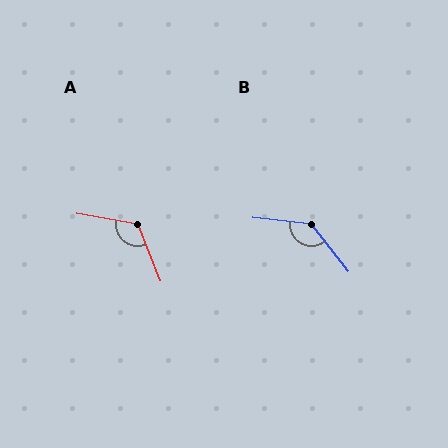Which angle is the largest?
B, at approximately 134 degrees.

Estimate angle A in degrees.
Approximately 121 degrees.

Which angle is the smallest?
A, at approximately 121 degrees.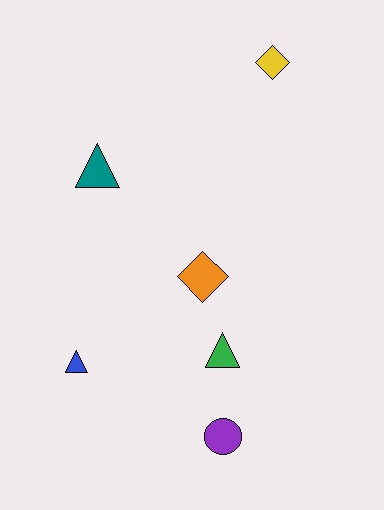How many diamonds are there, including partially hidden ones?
There are 2 diamonds.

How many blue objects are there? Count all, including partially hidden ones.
There is 1 blue object.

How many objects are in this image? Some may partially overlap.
There are 6 objects.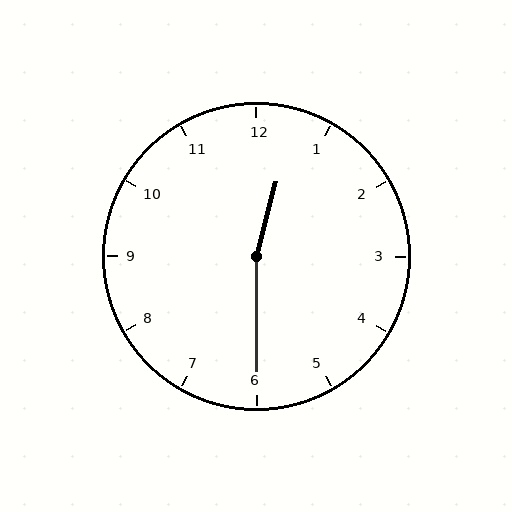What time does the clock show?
12:30.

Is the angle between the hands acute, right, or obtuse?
It is obtuse.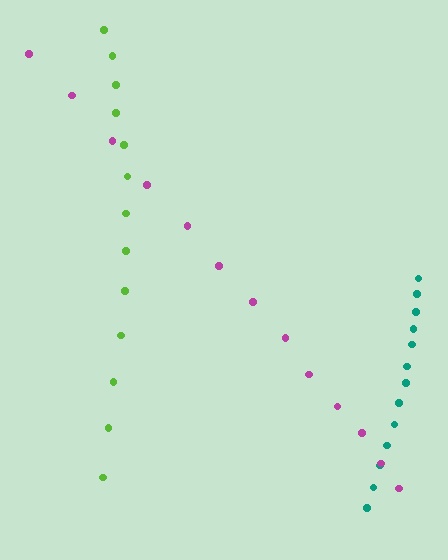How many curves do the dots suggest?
There are 3 distinct paths.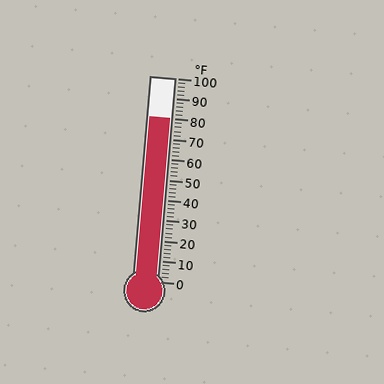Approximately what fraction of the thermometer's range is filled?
The thermometer is filled to approximately 80% of its range.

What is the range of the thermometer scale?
The thermometer scale ranges from 0°F to 100°F.